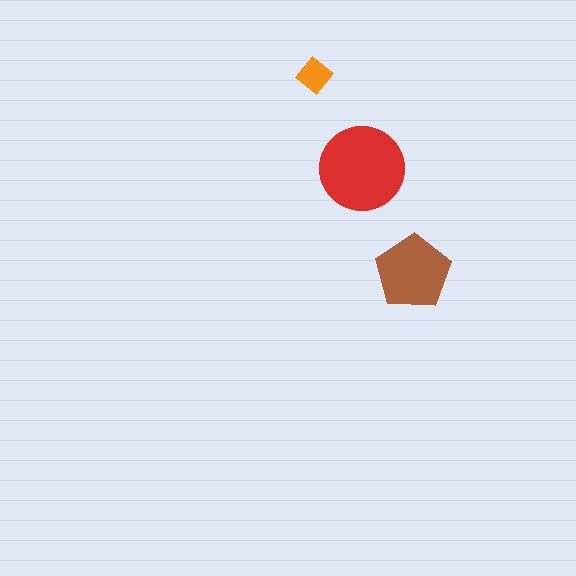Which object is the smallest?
The orange diamond.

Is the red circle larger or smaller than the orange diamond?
Larger.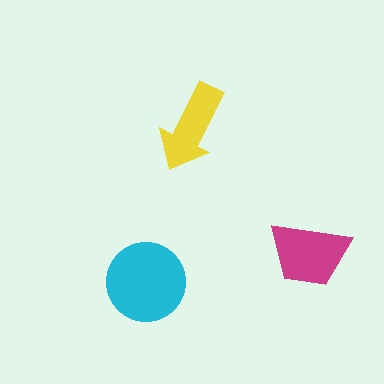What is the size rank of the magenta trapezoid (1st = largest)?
2nd.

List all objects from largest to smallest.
The cyan circle, the magenta trapezoid, the yellow arrow.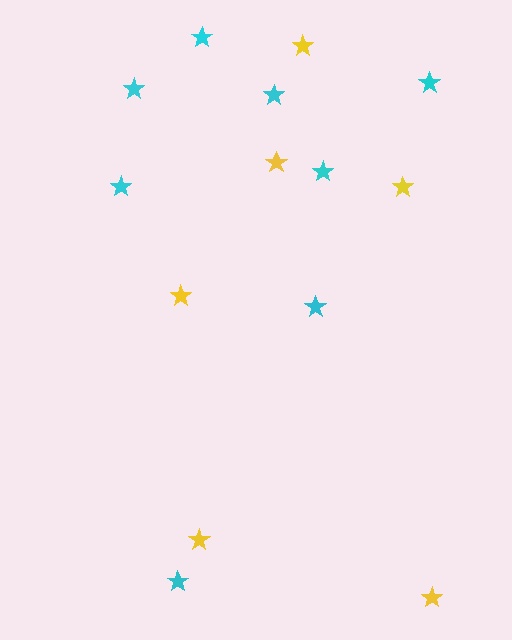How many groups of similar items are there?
There are 2 groups: one group of yellow stars (6) and one group of cyan stars (8).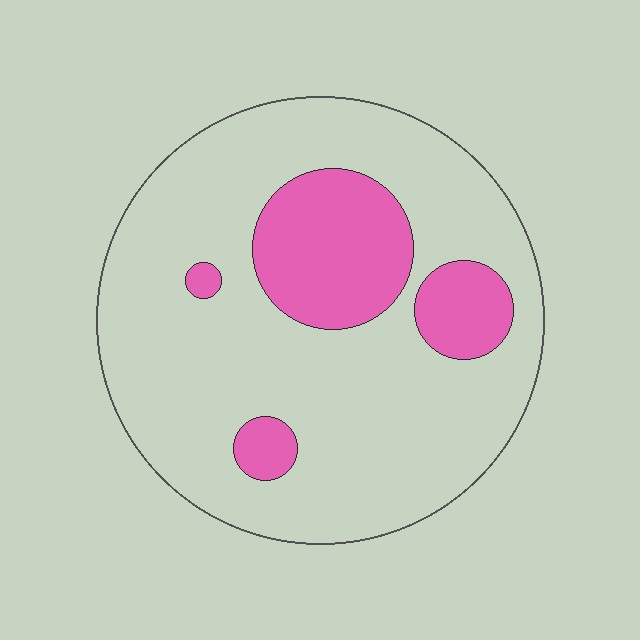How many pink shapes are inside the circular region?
4.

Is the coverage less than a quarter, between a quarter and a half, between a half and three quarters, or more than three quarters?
Less than a quarter.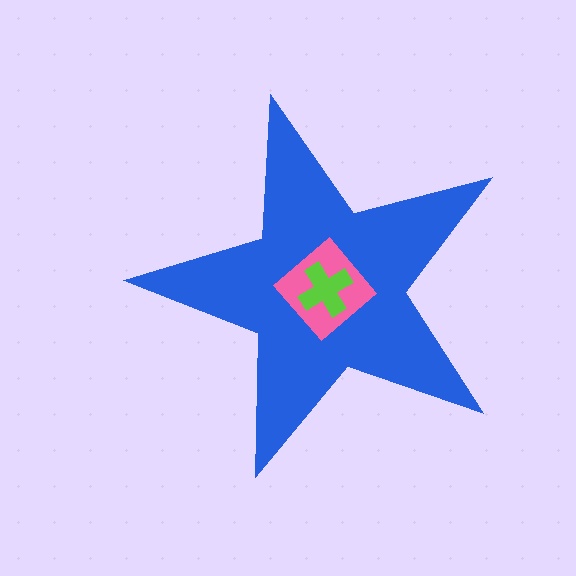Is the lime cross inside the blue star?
Yes.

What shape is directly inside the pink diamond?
The lime cross.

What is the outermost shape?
The blue star.